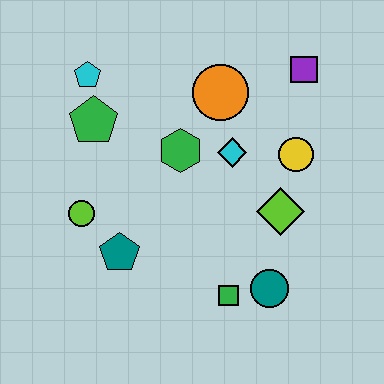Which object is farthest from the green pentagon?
The teal circle is farthest from the green pentagon.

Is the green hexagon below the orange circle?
Yes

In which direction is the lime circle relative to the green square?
The lime circle is to the left of the green square.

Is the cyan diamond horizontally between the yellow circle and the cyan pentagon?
Yes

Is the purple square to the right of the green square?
Yes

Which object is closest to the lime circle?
The teal pentagon is closest to the lime circle.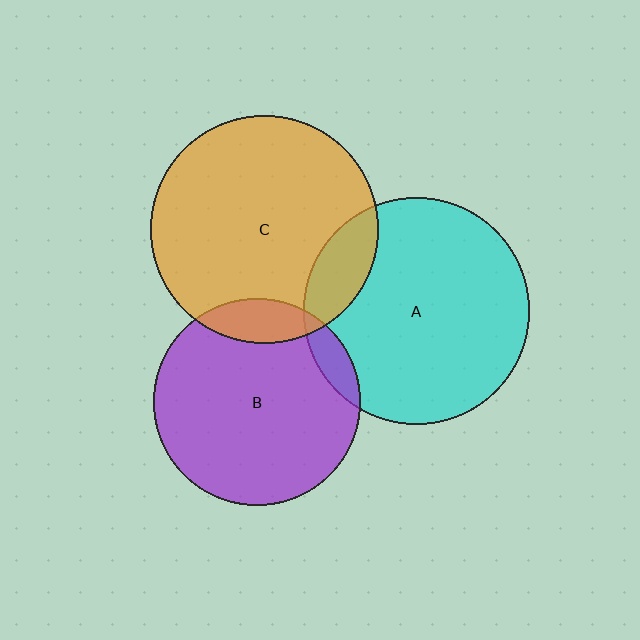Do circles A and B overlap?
Yes.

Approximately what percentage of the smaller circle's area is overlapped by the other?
Approximately 10%.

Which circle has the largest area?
Circle C (orange).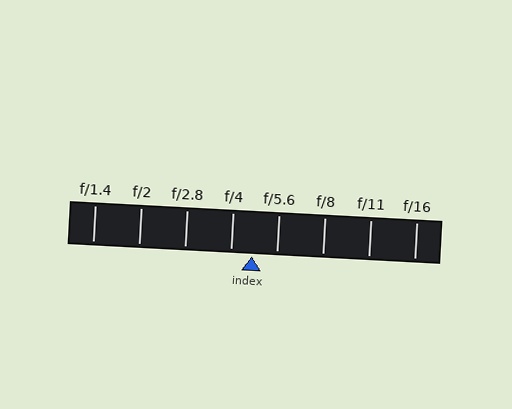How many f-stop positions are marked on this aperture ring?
There are 8 f-stop positions marked.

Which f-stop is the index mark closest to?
The index mark is closest to f/4.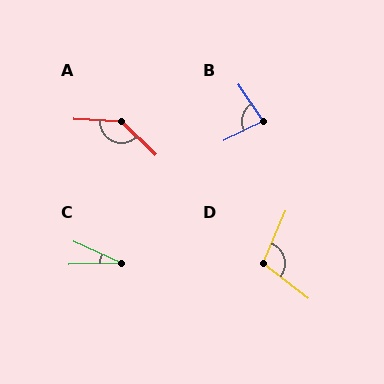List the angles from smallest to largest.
C (27°), B (82°), D (104°), A (139°).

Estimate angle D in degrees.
Approximately 104 degrees.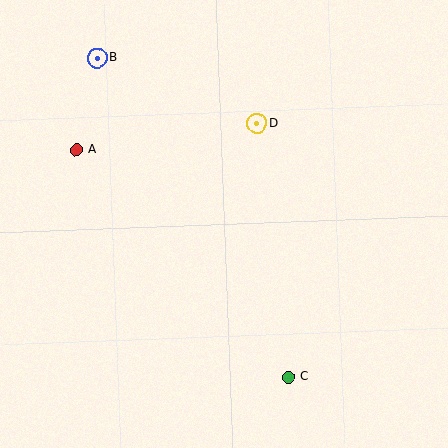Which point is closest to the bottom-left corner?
Point C is closest to the bottom-left corner.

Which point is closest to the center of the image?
Point D at (257, 124) is closest to the center.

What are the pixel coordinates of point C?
Point C is at (288, 377).